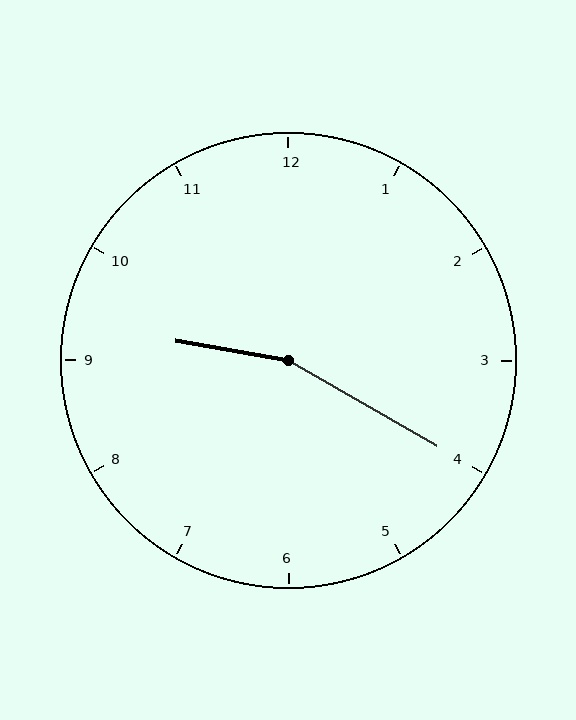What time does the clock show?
9:20.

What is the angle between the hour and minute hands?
Approximately 160 degrees.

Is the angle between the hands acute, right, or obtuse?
It is obtuse.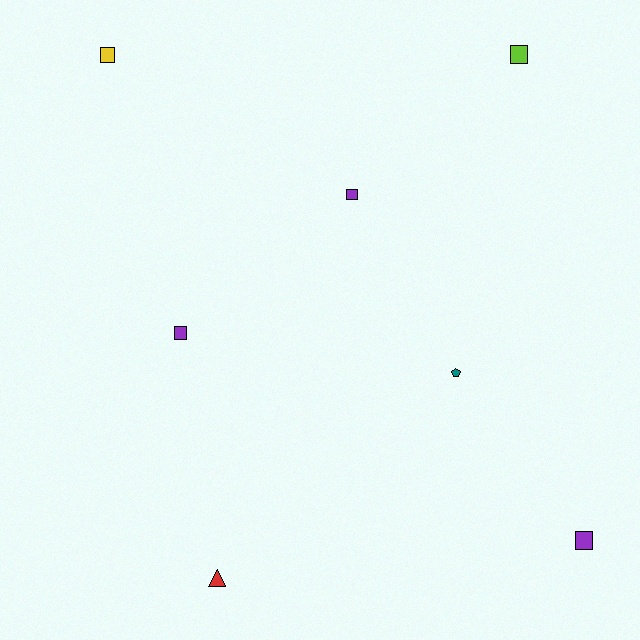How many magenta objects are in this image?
There are no magenta objects.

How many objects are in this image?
There are 7 objects.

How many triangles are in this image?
There is 1 triangle.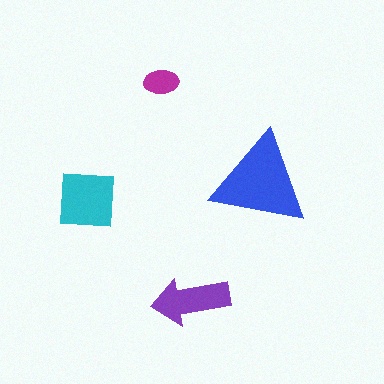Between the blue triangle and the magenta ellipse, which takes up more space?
The blue triangle.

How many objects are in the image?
There are 4 objects in the image.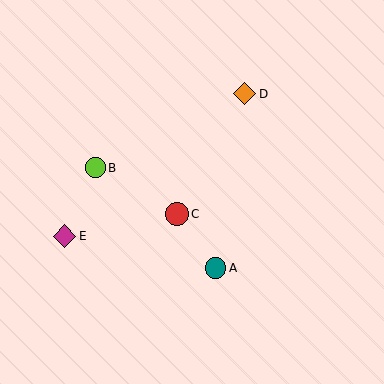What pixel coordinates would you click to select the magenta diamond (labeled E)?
Click at (64, 236) to select the magenta diamond E.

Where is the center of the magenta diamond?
The center of the magenta diamond is at (64, 236).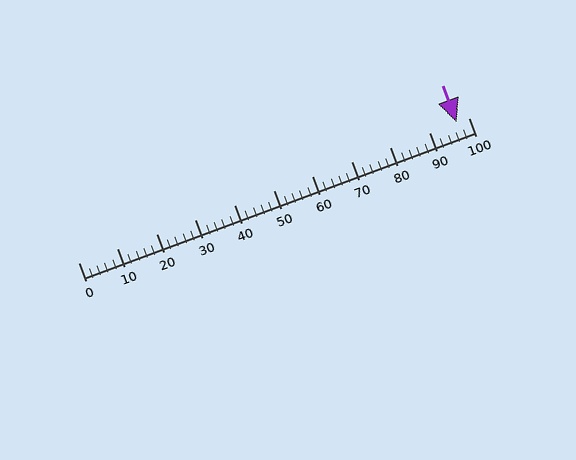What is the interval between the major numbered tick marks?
The major tick marks are spaced 10 units apart.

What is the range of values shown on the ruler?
The ruler shows values from 0 to 100.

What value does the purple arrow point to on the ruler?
The purple arrow points to approximately 97.